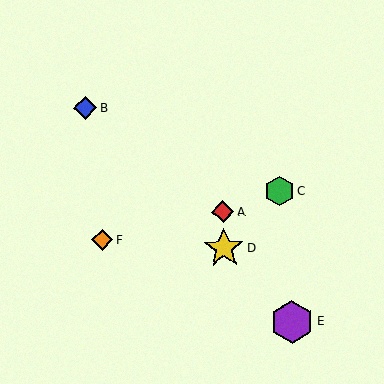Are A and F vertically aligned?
No, A is at x≈223 and F is at x≈102.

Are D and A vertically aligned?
Yes, both are at x≈224.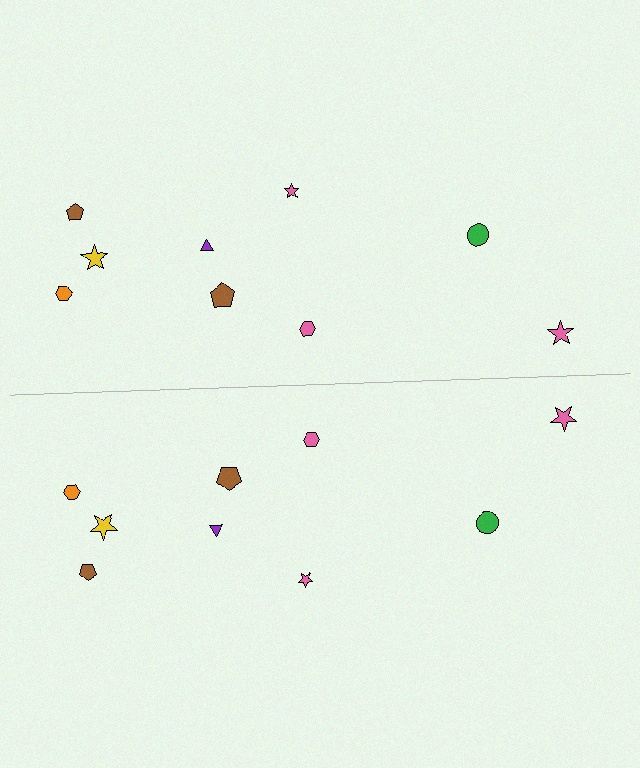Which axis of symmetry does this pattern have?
The pattern has a horizontal axis of symmetry running through the center of the image.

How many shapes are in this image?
There are 18 shapes in this image.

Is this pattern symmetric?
Yes, this pattern has bilateral (reflection) symmetry.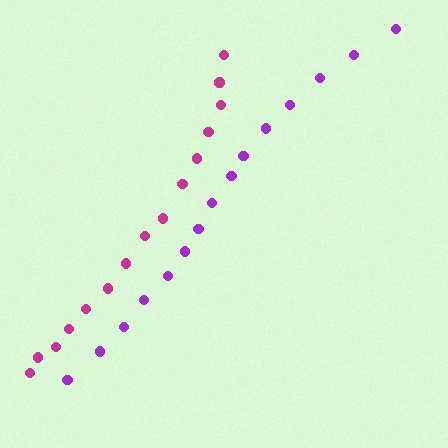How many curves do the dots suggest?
There are 2 distinct paths.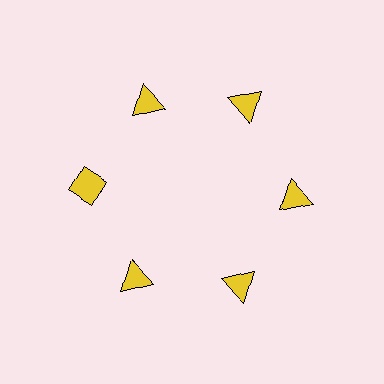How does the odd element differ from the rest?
It has a different shape: diamond instead of triangle.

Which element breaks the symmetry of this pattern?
The yellow diamond at roughly the 9 o'clock position breaks the symmetry. All other shapes are yellow triangles.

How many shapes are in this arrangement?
There are 6 shapes arranged in a ring pattern.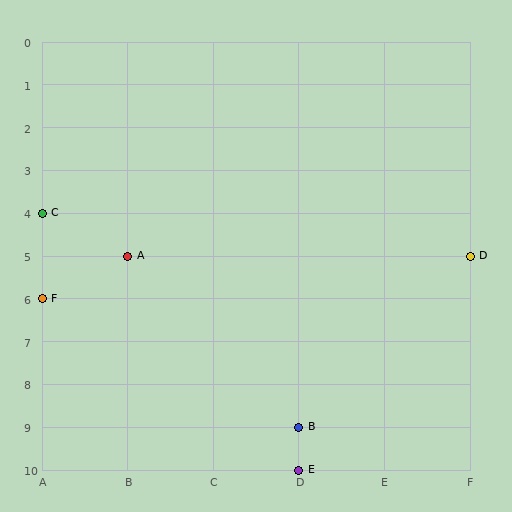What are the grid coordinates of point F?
Point F is at grid coordinates (A, 6).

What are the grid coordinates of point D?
Point D is at grid coordinates (F, 5).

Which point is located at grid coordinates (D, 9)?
Point B is at (D, 9).